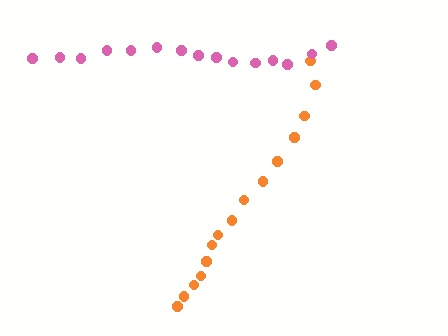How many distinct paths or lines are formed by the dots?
There are 2 distinct paths.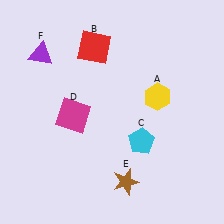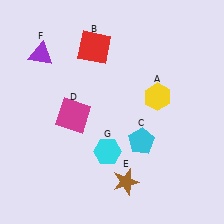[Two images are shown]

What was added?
A cyan hexagon (G) was added in Image 2.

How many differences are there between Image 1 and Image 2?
There is 1 difference between the two images.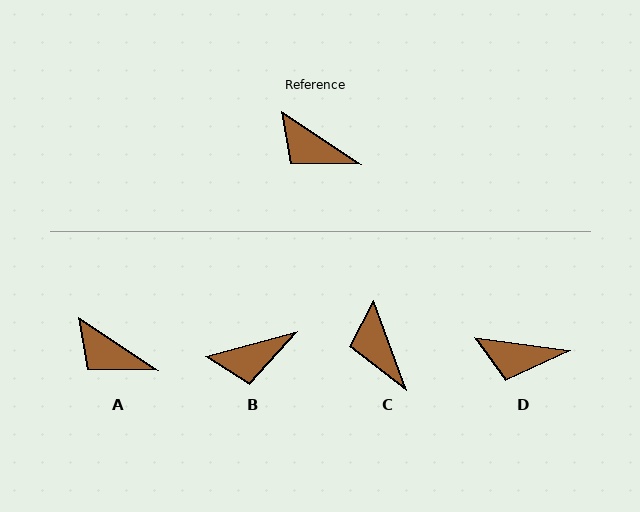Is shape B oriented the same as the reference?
No, it is off by about 48 degrees.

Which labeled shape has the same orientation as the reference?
A.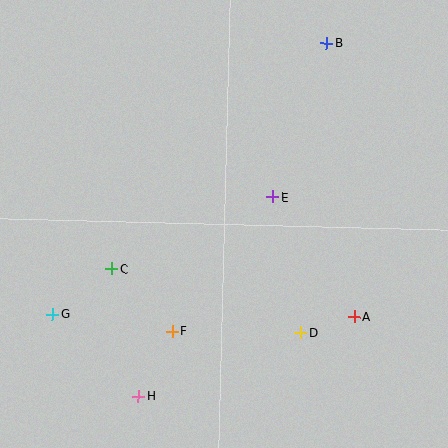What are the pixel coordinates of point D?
Point D is at (301, 333).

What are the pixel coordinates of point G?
Point G is at (52, 314).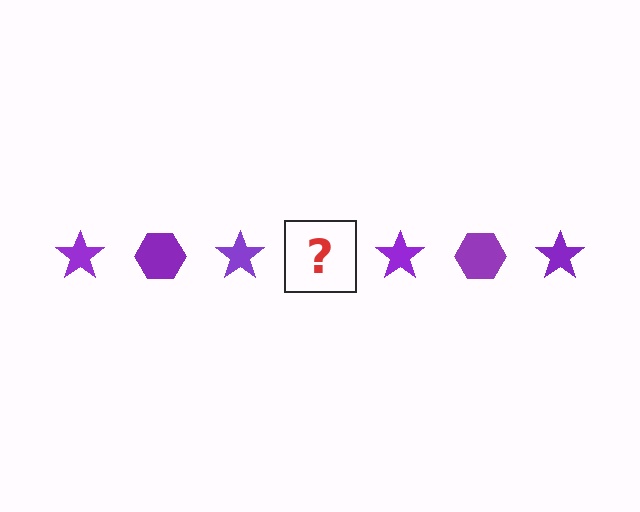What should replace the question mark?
The question mark should be replaced with a purple hexagon.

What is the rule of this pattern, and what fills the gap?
The rule is that the pattern cycles through star, hexagon shapes in purple. The gap should be filled with a purple hexagon.